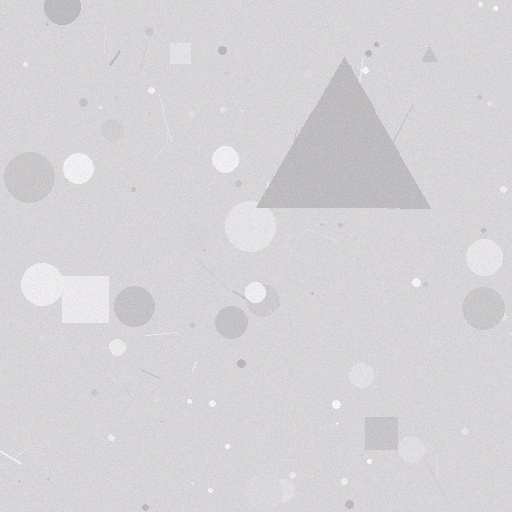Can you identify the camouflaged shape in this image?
The camouflaged shape is a triangle.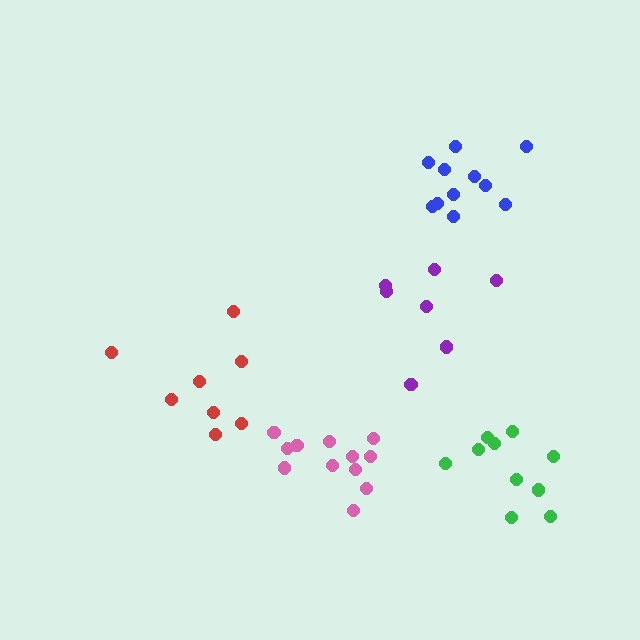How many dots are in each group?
Group 1: 11 dots, Group 2: 7 dots, Group 3: 12 dots, Group 4: 10 dots, Group 5: 8 dots (48 total).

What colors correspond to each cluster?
The clusters are colored: blue, purple, pink, green, red.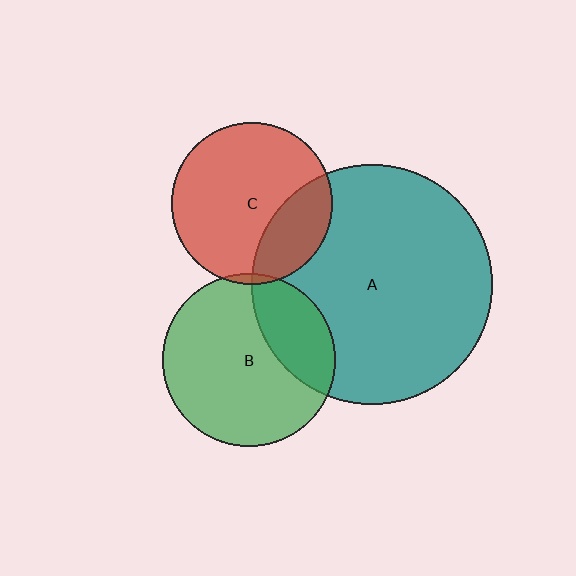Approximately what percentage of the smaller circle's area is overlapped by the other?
Approximately 25%.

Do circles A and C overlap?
Yes.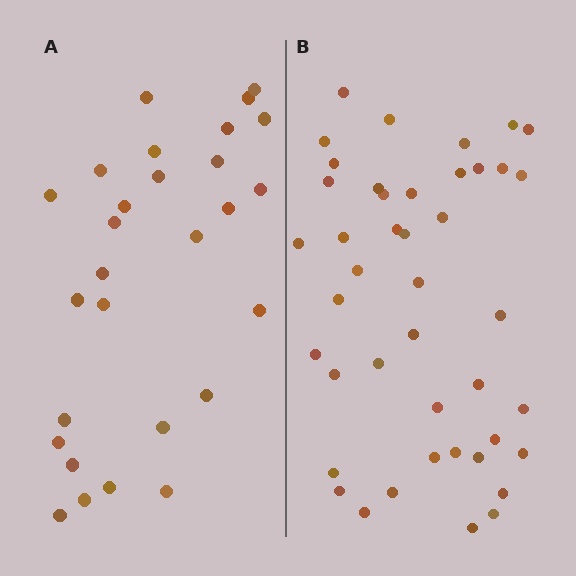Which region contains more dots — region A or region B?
Region B (the right region) has more dots.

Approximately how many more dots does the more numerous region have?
Region B has approximately 15 more dots than region A.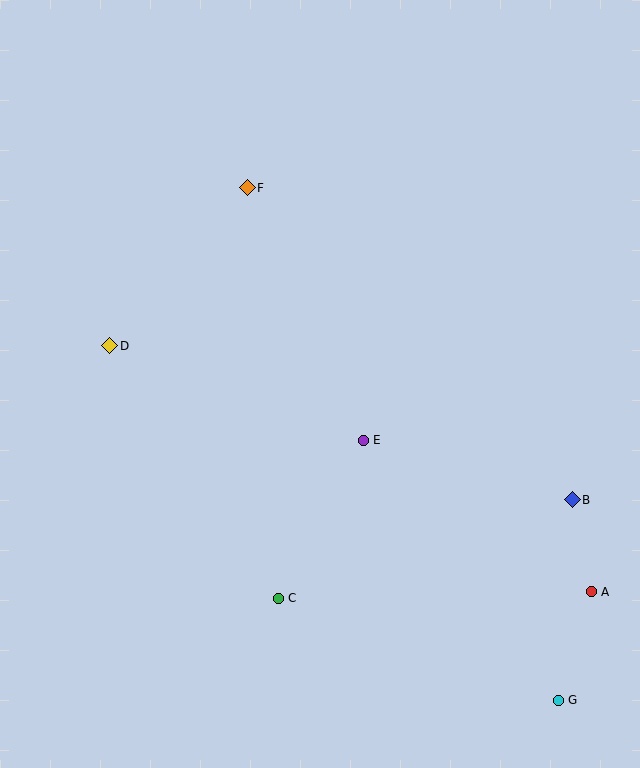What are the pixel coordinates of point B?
Point B is at (572, 500).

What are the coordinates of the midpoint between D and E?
The midpoint between D and E is at (236, 393).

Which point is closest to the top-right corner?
Point F is closest to the top-right corner.